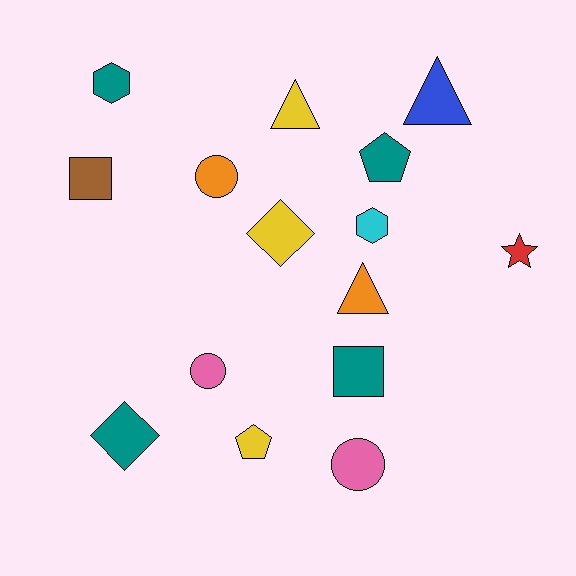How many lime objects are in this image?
There are no lime objects.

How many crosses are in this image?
There are no crosses.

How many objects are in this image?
There are 15 objects.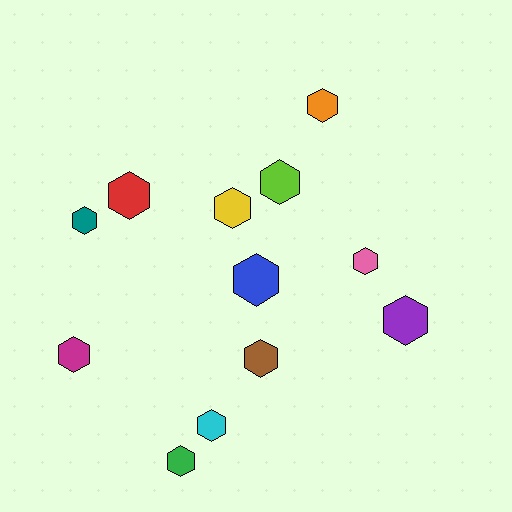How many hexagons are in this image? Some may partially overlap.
There are 12 hexagons.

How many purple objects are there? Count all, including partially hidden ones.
There is 1 purple object.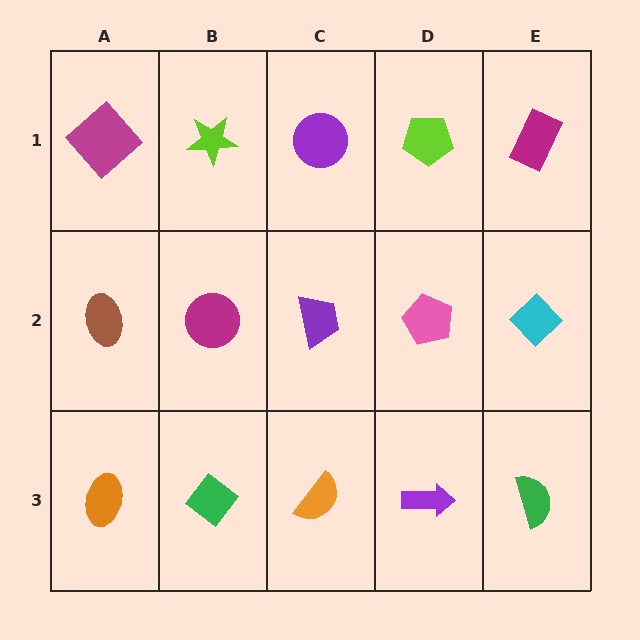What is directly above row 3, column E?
A cyan diamond.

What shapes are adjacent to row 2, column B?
A lime star (row 1, column B), a green diamond (row 3, column B), a brown ellipse (row 2, column A), a purple trapezoid (row 2, column C).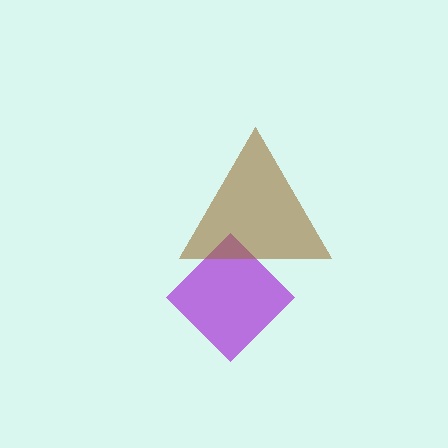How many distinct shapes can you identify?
There are 2 distinct shapes: a purple diamond, a brown triangle.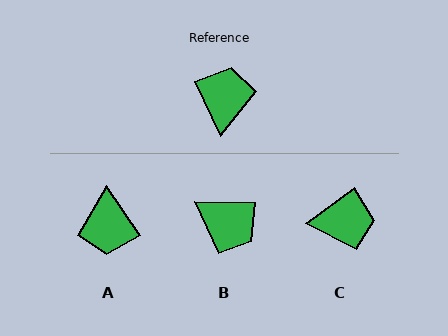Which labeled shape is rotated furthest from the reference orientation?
A, about 171 degrees away.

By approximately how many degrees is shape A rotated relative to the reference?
Approximately 171 degrees clockwise.